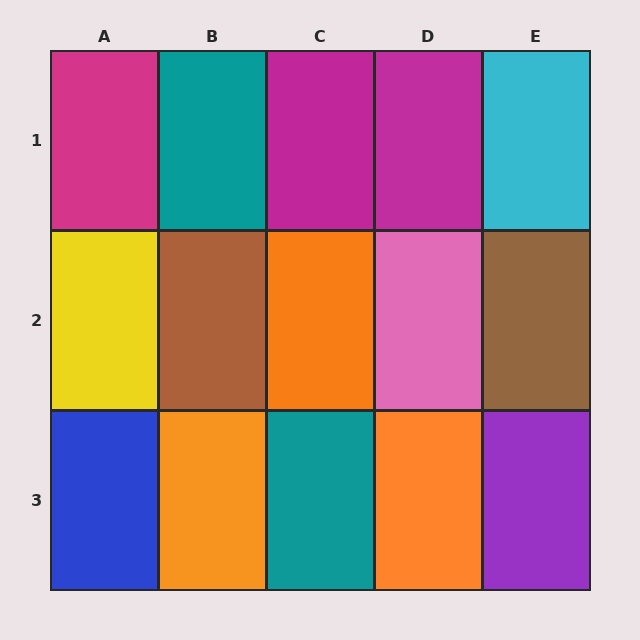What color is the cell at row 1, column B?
Teal.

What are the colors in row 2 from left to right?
Yellow, brown, orange, pink, brown.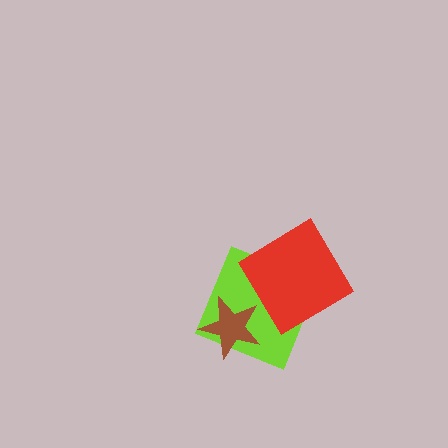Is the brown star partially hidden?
No, no other shape covers it.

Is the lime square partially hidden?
Yes, it is partially covered by another shape.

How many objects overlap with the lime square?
2 objects overlap with the lime square.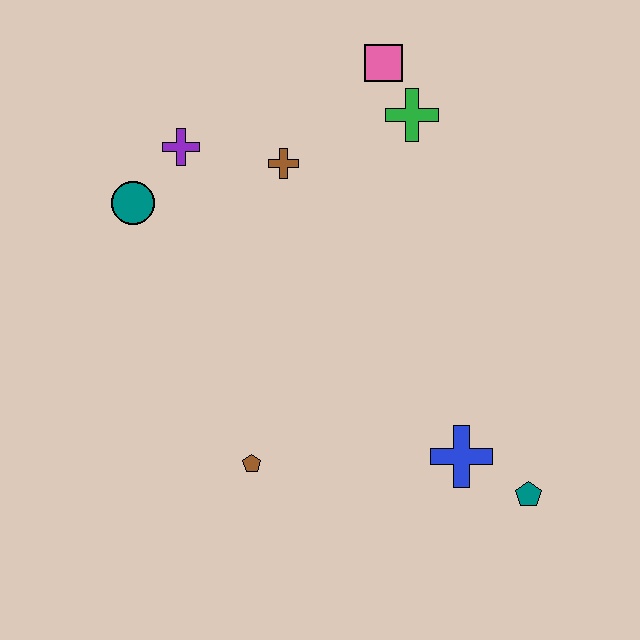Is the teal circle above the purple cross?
No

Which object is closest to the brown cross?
The purple cross is closest to the brown cross.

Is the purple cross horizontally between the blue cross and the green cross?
No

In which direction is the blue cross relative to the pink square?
The blue cross is below the pink square.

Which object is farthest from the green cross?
The teal pentagon is farthest from the green cross.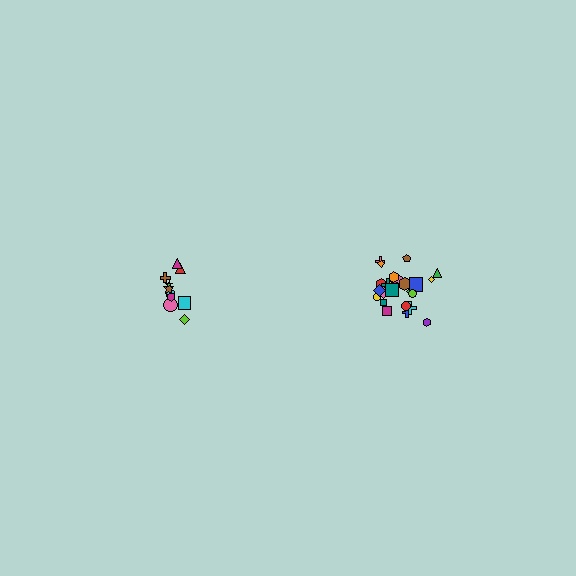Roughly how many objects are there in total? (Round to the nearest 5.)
Roughly 35 objects in total.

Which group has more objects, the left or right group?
The right group.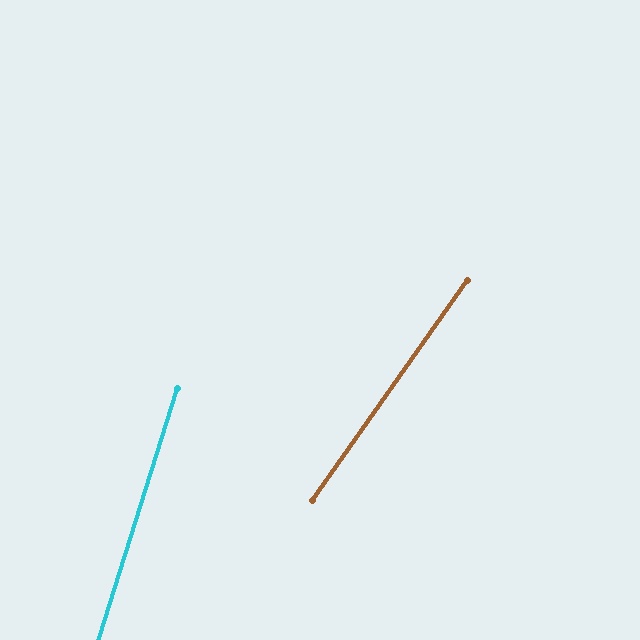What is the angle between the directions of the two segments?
Approximately 18 degrees.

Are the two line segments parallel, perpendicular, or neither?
Neither parallel nor perpendicular — they differ by about 18°.